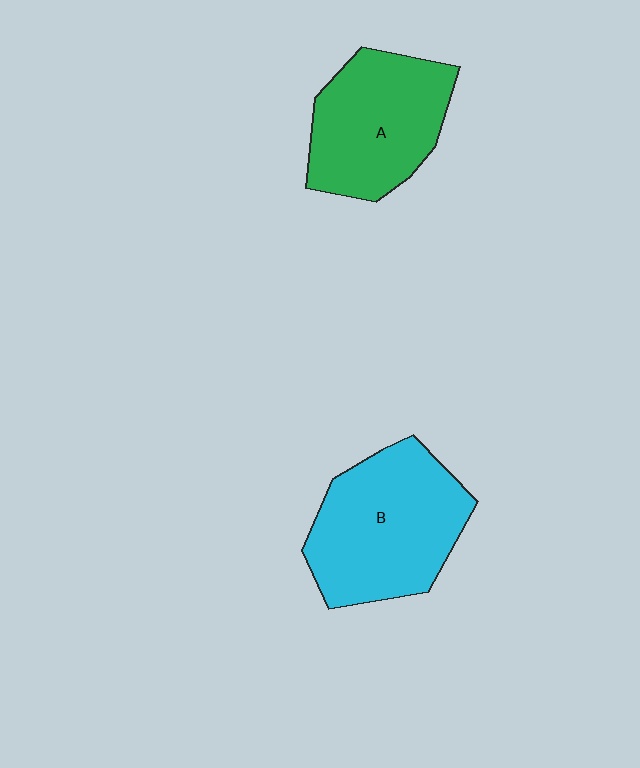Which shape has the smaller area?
Shape A (green).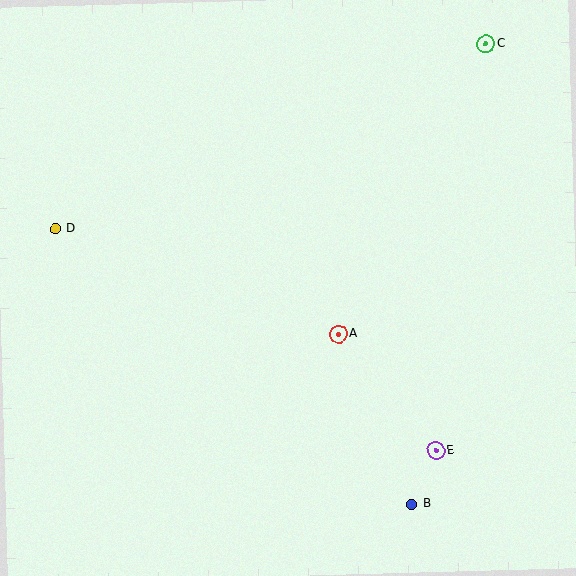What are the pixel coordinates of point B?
Point B is at (412, 504).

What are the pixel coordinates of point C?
Point C is at (486, 44).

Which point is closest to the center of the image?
Point A at (339, 334) is closest to the center.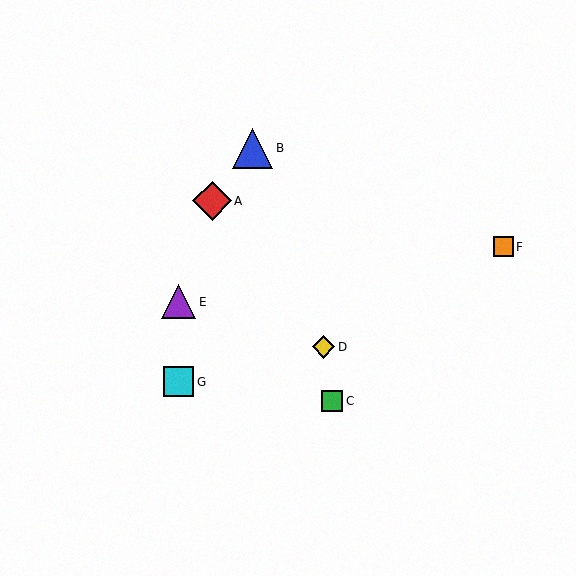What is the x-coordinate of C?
Object C is at x≈332.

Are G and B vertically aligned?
No, G is at x≈179 and B is at x≈252.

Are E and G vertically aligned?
Yes, both are at x≈179.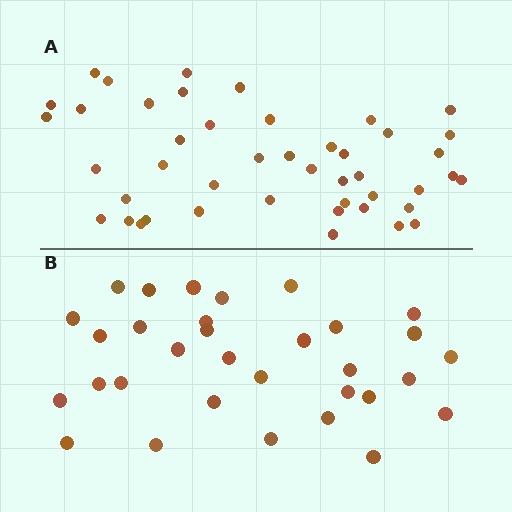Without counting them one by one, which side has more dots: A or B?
Region A (the top region) has more dots.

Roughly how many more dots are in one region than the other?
Region A has approximately 15 more dots than region B.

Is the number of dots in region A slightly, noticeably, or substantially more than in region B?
Region A has noticeably more, but not dramatically so. The ratio is roughly 1.4 to 1.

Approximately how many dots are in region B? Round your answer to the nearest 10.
About 30 dots. (The exact count is 32, which rounds to 30.)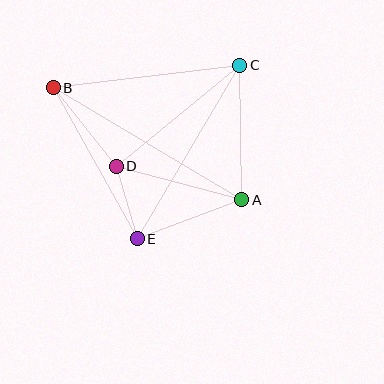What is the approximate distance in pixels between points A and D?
The distance between A and D is approximately 130 pixels.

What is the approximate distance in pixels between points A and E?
The distance between A and E is approximately 112 pixels.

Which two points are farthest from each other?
Points A and B are farthest from each other.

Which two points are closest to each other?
Points D and E are closest to each other.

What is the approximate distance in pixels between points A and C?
The distance between A and C is approximately 134 pixels.